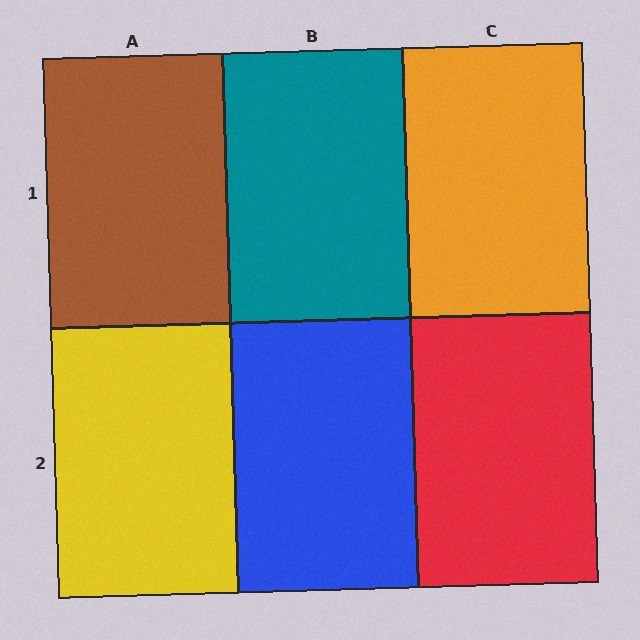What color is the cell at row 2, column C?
Red.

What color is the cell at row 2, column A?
Yellow.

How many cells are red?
1 cell is red.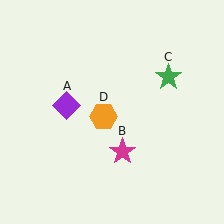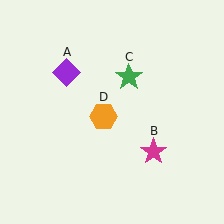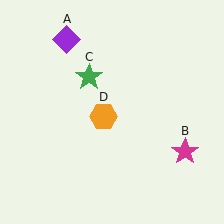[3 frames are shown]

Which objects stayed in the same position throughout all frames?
Orange hexagon (object D) remained stationary.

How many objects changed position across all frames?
3 objects changed position: purple diamond (object A), magenta star (object B), green star (object C).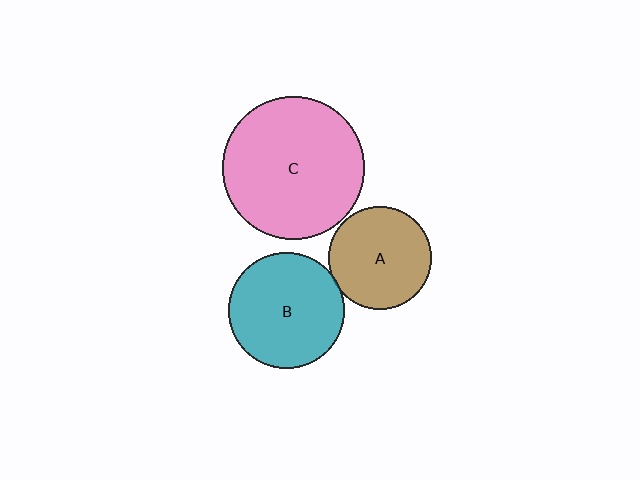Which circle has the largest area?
Circle C (pink).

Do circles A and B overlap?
Yes.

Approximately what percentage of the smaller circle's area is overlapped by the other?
Approximately 5%.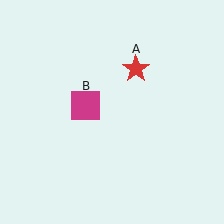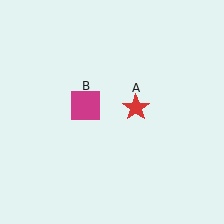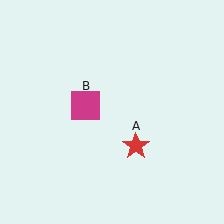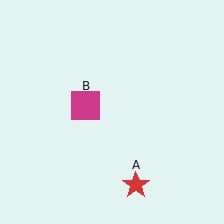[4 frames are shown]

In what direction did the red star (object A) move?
The red star (object A) moved down.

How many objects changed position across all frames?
1 object changed position: red star (object A).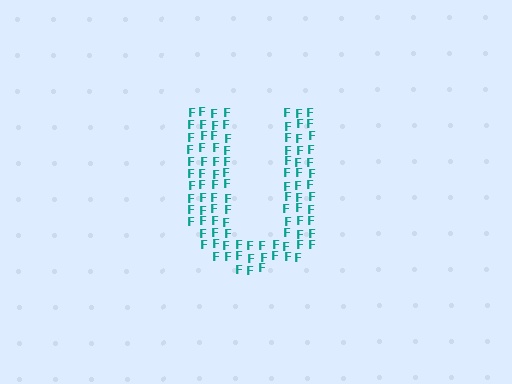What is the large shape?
The large shape is the letter U.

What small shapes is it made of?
It is made of small letter F's.